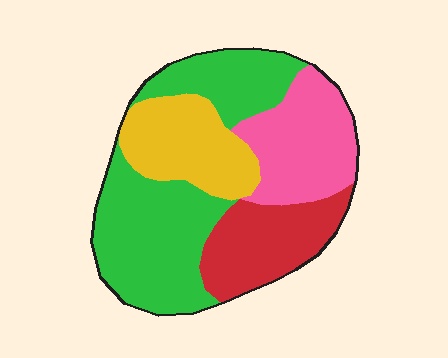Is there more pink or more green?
Green.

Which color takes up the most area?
Green, at roughly 40%.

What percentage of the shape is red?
Red takes up about one fifth (1/5) of the shape.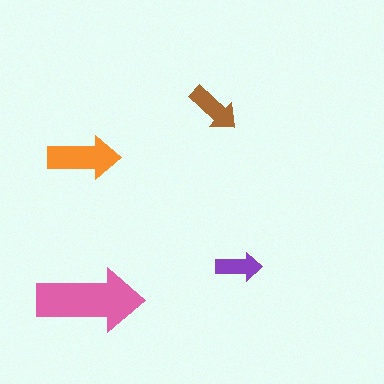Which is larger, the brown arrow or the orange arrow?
The orange one.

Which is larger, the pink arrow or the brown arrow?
The pink one.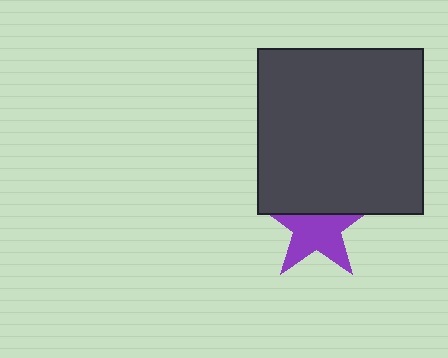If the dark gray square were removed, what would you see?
You would see the complete purple star.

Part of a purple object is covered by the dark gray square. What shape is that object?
It is a star.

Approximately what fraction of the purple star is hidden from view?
Roughly 38% of the purple star is hidden behind the dark gray square.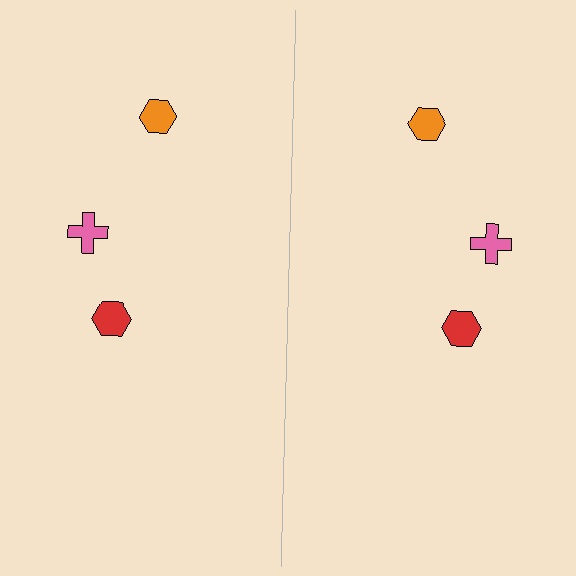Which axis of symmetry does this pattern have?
The pattern has a vertical axis of symmetry running through the center of the image.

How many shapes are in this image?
There are 6 shapes in this image.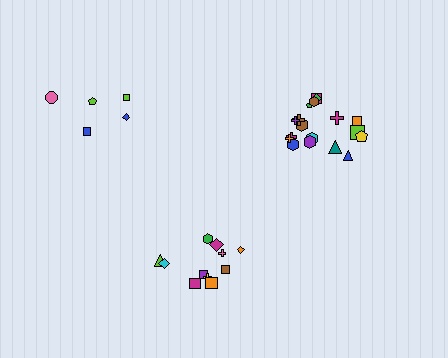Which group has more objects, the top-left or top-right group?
The top-right group.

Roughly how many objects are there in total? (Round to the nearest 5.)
Roughly 35 objects in total.